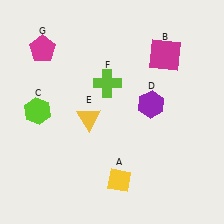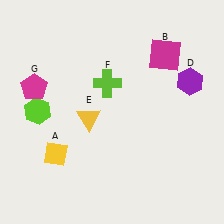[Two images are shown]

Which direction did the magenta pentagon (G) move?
The magenta pentagon (G) moved down.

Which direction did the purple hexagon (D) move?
The purple hexagon (D) moved right.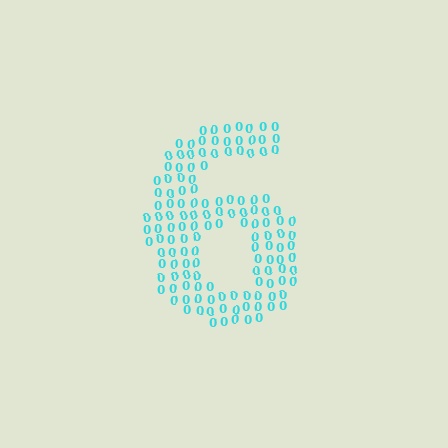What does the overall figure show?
The overall figure shows the digit 6.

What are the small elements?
The small elements are digit 0's.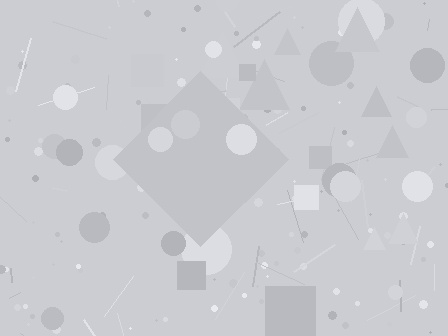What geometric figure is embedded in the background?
A diamond is embedded in the background.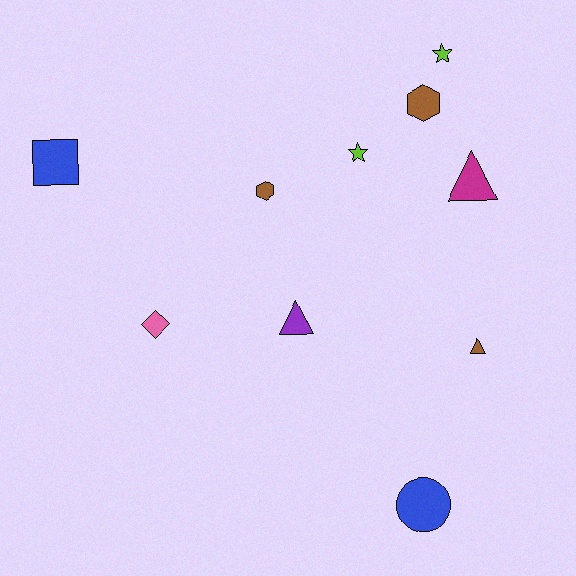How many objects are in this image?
There are 10 objects.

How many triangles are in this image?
There are 3 triangles.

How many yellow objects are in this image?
There are no yellow objects.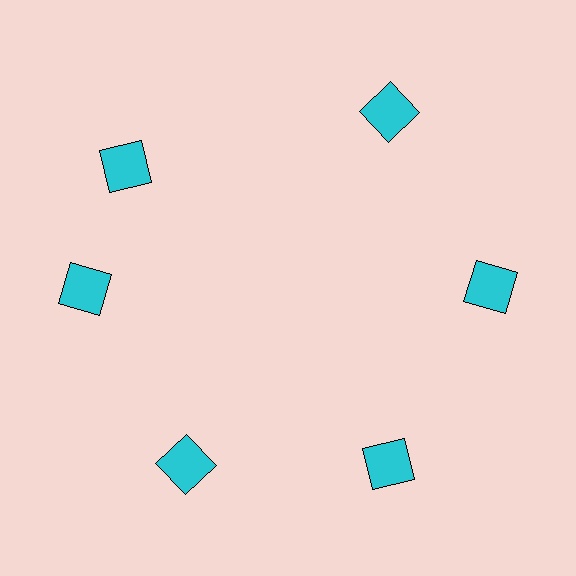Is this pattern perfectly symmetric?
No. The 6 cyan squares are arranged in a ring, but one element near the 11 o'clock position is rotated out of alignment along the ring, breaking the 6-fold rotational symmetry.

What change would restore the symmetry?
The symmetry would be restored by rotating it back into even spacing with its neighbors so that all 6 squares sit at equal angles and equal distance from the center.